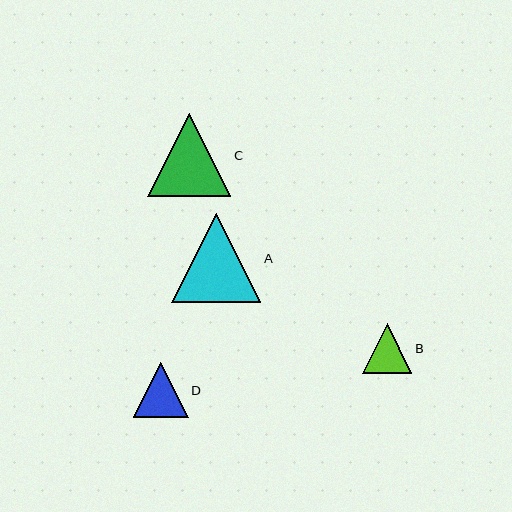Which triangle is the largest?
Triangle A is the largest with a size of approximately 89 pixels.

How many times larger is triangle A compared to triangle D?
Triangle A is approximately 1.6 times the size of triangle D.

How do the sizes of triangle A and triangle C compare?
Triangle A and triangle C are approximately the same size.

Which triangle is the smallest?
Triangle B is the smallest with a size of approximately 49 pixels.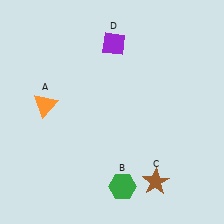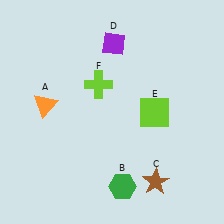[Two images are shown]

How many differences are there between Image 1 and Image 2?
There are 2 differences between the two images.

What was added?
A lime square (E), a lime cross (F) were added in Image 2.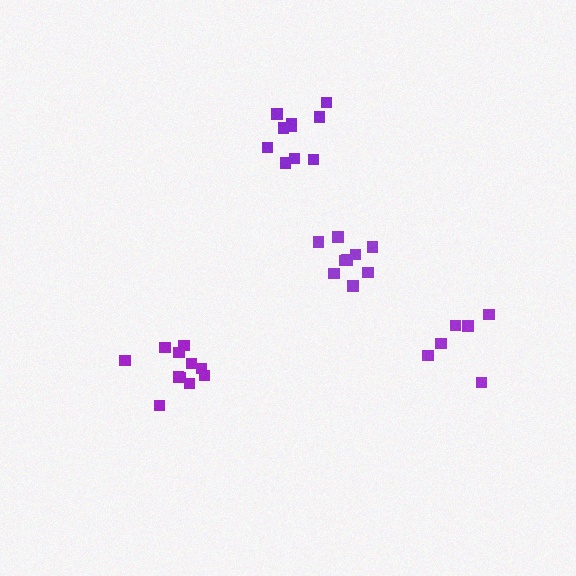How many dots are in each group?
Group 1: 11 dots, Group 2: 11 dots, Group 3: 9 dots, Group 4: 6 dots (37 total).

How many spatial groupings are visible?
There are 4 spatial groupings.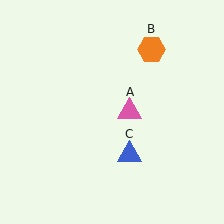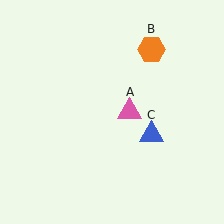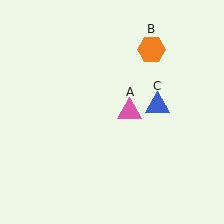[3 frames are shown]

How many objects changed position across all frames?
1 object changed position: blue triangle (object C).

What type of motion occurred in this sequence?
The blue triangle (object C) rotated counterclockwise around the center of the scene.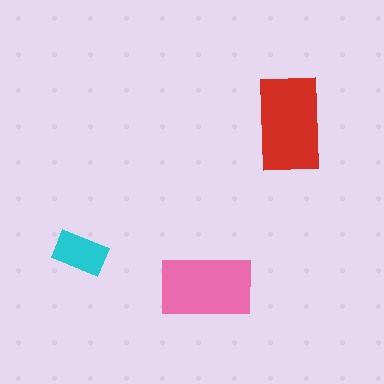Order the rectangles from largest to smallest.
the red one, the pink one, the cyan one.